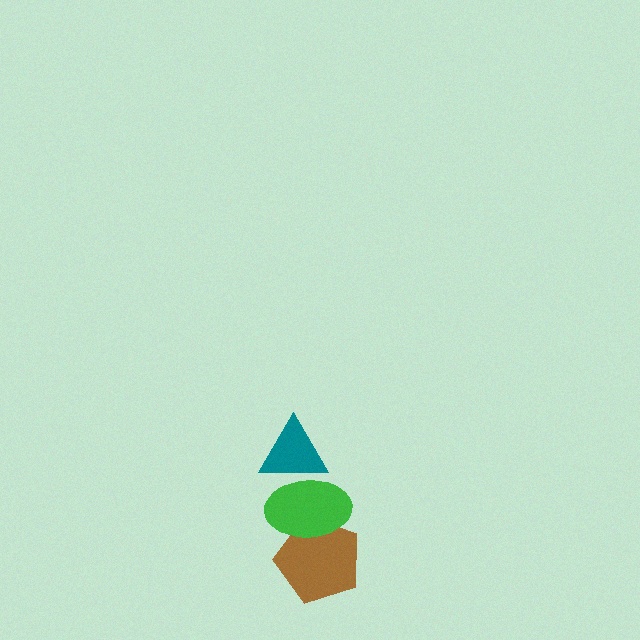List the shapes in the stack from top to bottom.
From top to bottom: the teal triangle, the green ellipse, the brown pentagon.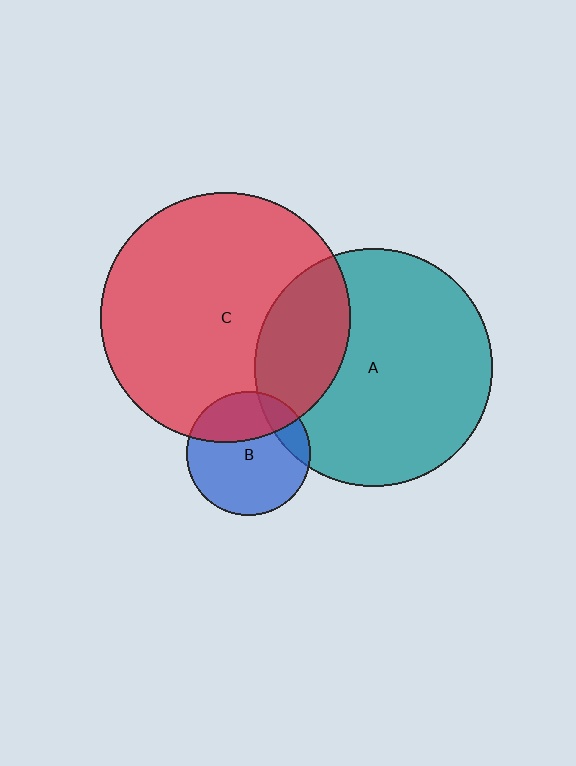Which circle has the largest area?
Circle C (red).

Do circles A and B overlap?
Yes.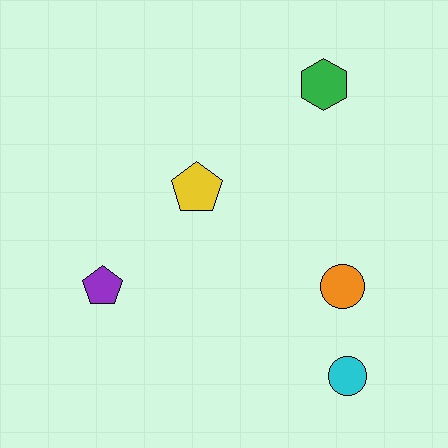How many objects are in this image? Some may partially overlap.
There are 5 objects.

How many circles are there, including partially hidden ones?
There are 2 circles.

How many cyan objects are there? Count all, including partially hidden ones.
There is 1 cyan object.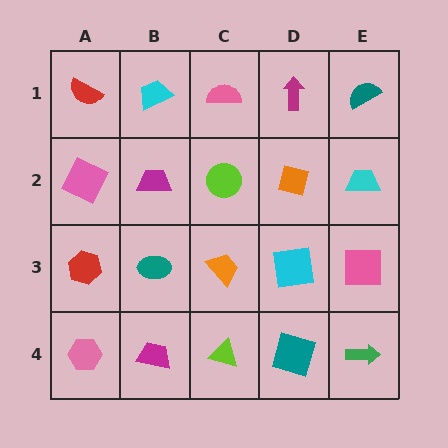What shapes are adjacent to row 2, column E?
A teal semicircle (row 1, column E), a pink square (row 3, column E), an orange square (row 2, column D).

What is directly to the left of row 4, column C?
A magenta trapezoid.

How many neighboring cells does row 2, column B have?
4.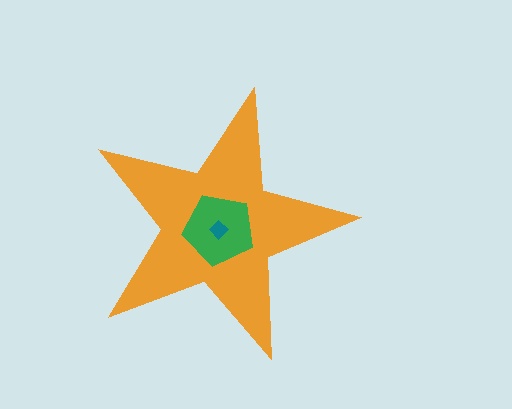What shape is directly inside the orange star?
The green pentagon.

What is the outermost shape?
The orange star.